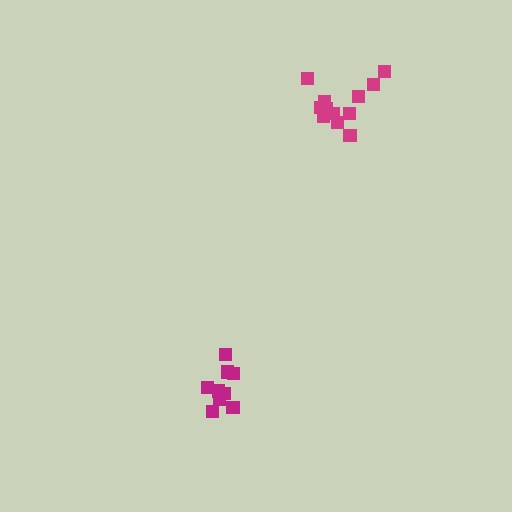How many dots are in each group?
Group 1: 9 dots, Group 2: 12 dots (21 total).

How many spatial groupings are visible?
There are 2 spatial groupings.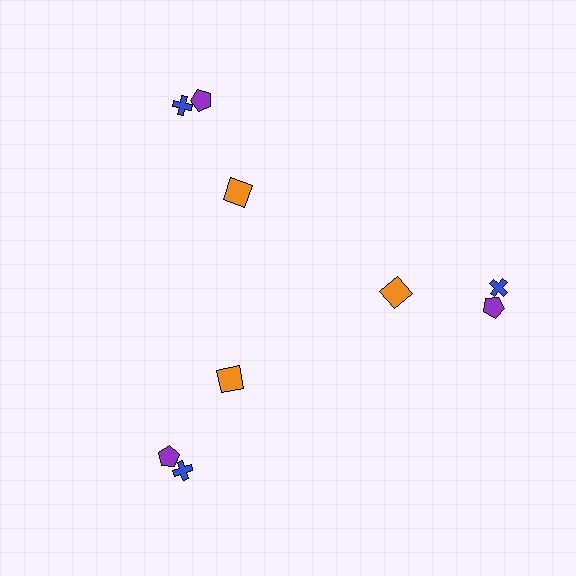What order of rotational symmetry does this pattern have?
This pattern has 3-fold rotational symmetry.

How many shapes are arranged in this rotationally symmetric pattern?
There are 9 shapes, arranged in 3 groups of 3.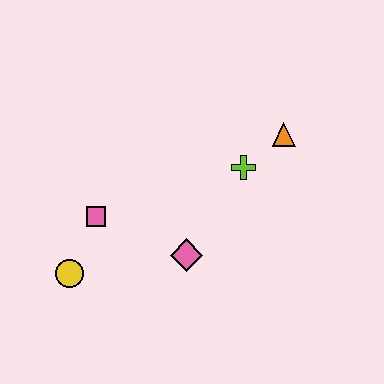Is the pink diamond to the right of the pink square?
Yes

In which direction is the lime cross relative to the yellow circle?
The lime cross is to the right of the yellow circle.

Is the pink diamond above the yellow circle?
Yes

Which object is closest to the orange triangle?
The lime cross is closest to the orange triangle.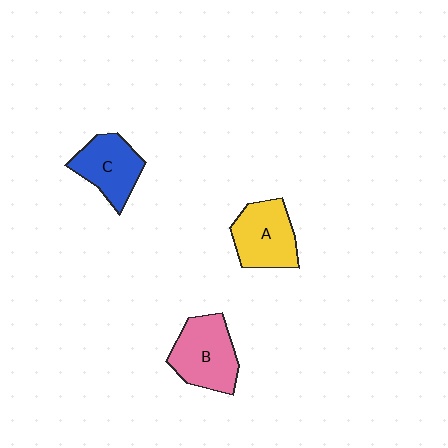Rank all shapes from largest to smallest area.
From largest to smallest: B (pink), A (yellow), C (blue).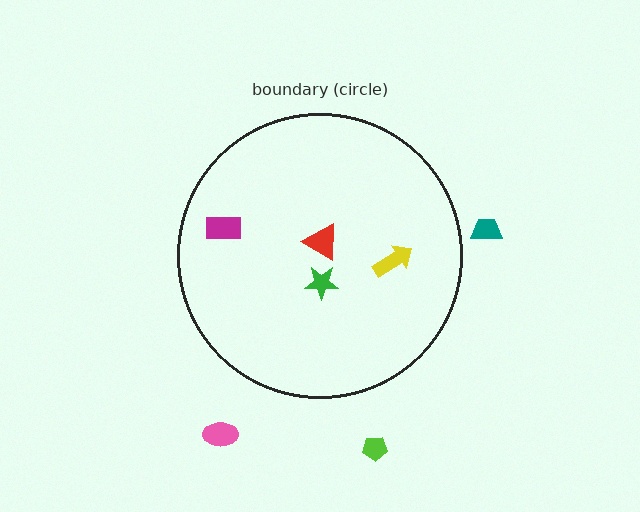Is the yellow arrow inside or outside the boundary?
Inside.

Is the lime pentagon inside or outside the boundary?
Outside.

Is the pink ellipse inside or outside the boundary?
Outside.